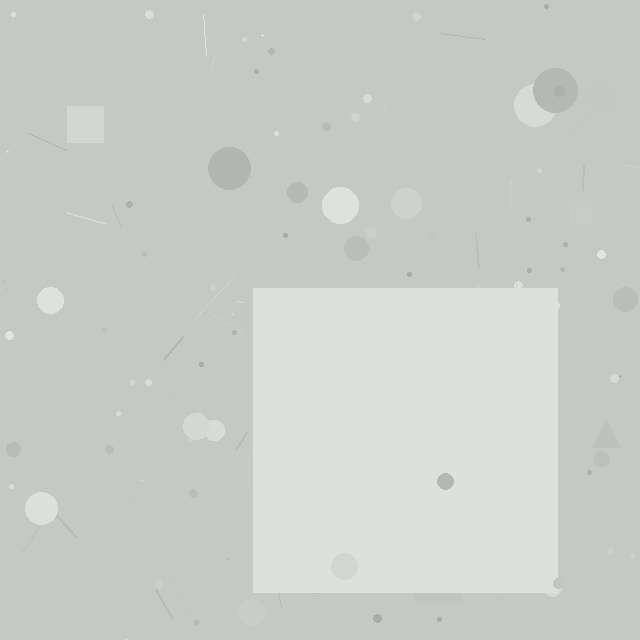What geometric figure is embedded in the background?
A square is embedded in the background.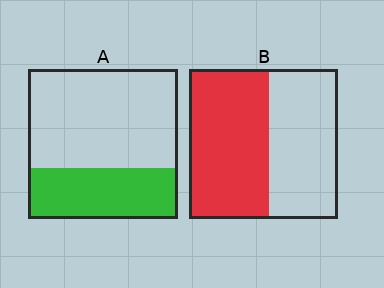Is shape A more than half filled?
No.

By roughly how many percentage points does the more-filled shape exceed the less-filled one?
By roughly 20 percentage points (B over A).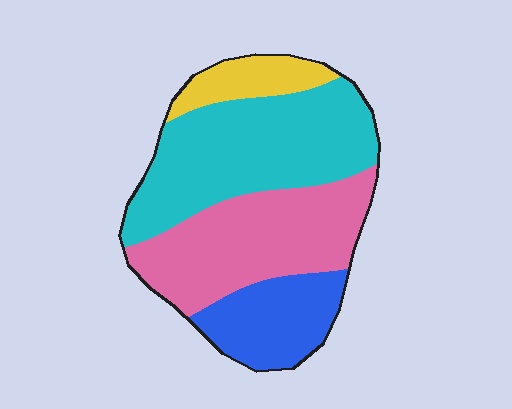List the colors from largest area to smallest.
From largest to smallest: cyan, pink, blue, yellow.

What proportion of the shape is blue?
Blue covers roughly 20% of the shape.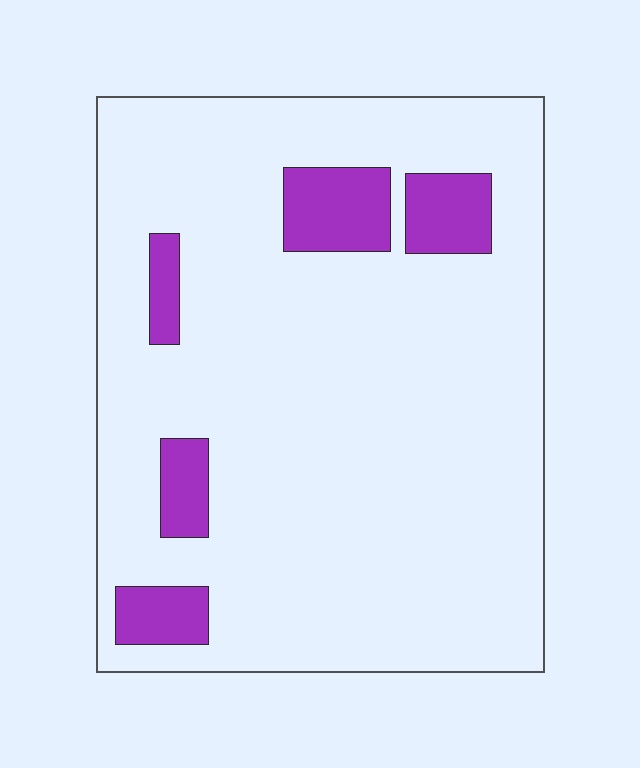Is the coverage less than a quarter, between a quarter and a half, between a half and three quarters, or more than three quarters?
Less than a quarter.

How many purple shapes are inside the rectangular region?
5.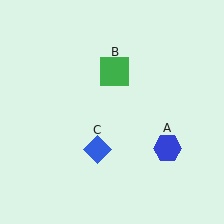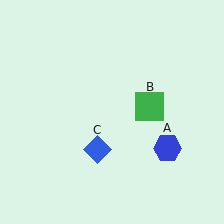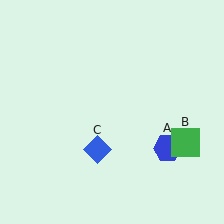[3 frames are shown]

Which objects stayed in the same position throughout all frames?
Blue hexagon (object A) and blue diamond (object C) remained stationary.